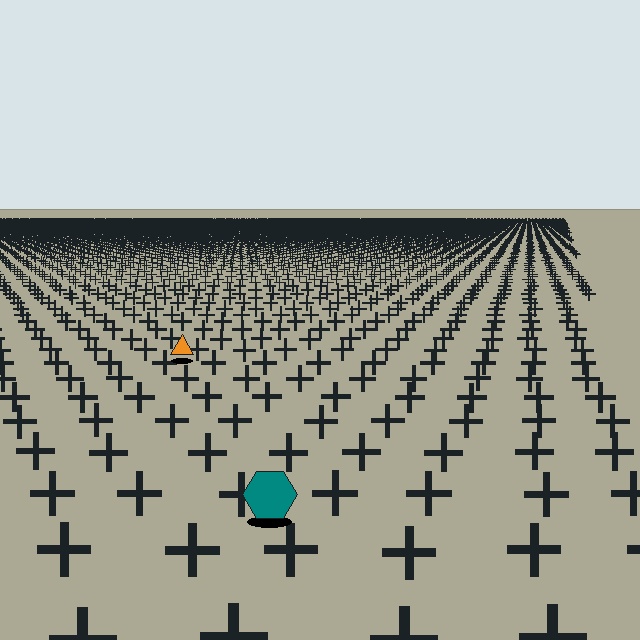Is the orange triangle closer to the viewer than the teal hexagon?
No. The teal hexagon is closer — you can tell from the texture gradient: the ground texture is coarser near it.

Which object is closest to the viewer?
The teal hexagon is closest. The texture marks near it are larger and more spread out.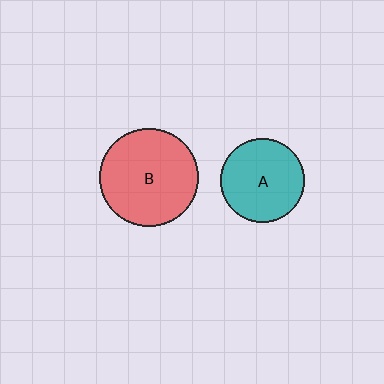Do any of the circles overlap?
No, none of the circles overlap.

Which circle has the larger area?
Circle B (red).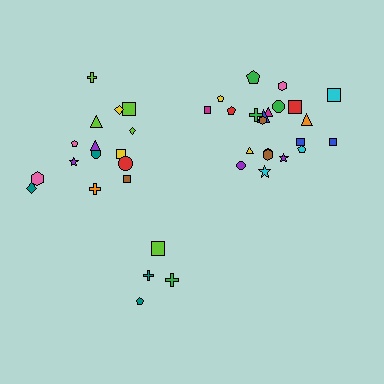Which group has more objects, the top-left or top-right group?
The top-right group.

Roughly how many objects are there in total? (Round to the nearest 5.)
Roughly 40 objects in total.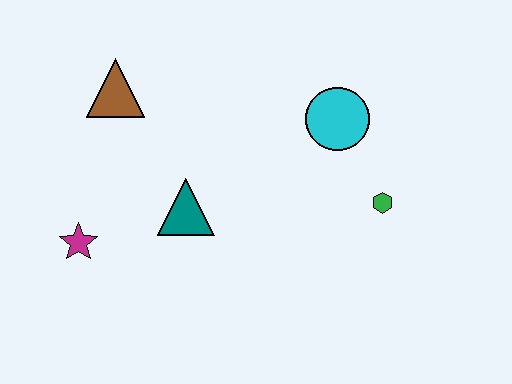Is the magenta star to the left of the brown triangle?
Yes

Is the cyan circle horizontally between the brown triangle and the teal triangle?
No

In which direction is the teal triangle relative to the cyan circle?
The teal triangle is to the left of the cyan circle.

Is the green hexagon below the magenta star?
No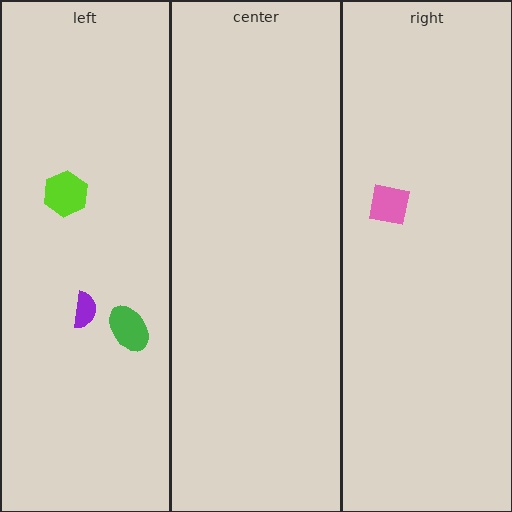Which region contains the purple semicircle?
The left region.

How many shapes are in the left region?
3.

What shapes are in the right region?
The pink square.